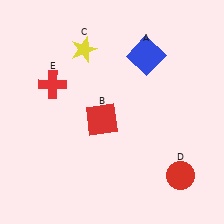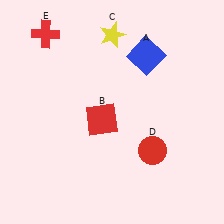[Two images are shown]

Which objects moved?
The objects that moved are: the yellow star (C), the red circle (D), the red cross (E).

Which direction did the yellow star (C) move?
The yellow star (C) moved right.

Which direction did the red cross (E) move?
The red cross (E) moved up.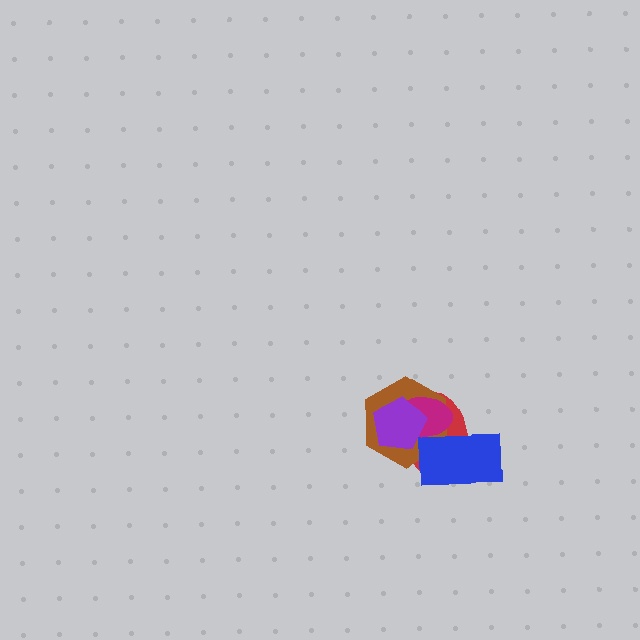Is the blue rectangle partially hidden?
Yes, it is partially covered by another shape.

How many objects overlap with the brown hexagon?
4 objects overlap with the brown hexagon.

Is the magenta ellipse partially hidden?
Yes, it is partially covered by another shape.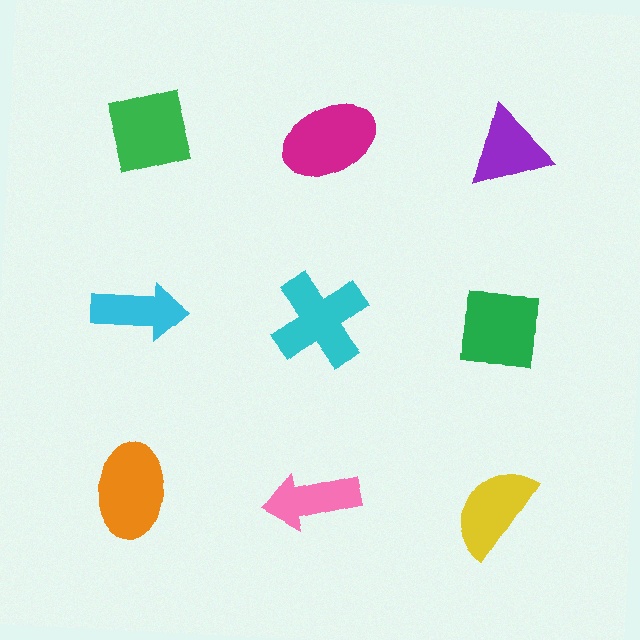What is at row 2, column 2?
A cyan cross.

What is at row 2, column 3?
A green square.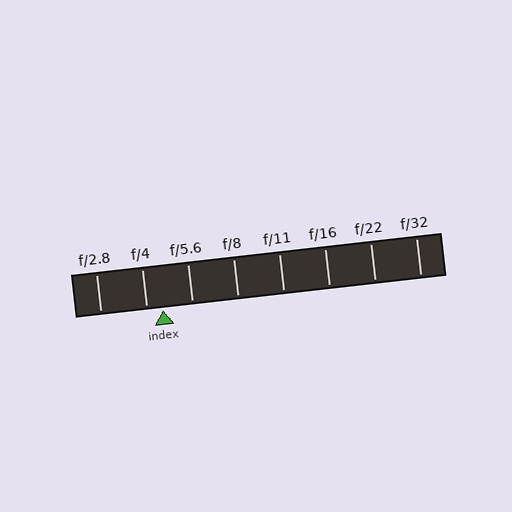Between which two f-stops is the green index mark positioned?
The index mark is between f/4 and f/5.6.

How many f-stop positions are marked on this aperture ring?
There are 8 f-stop positions marked.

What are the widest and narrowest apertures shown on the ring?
The widest aperture shown is f/2.8 and the narrowest is f/32.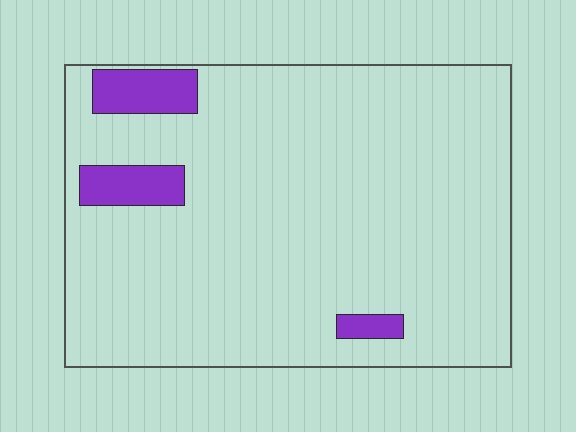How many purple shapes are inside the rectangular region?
3.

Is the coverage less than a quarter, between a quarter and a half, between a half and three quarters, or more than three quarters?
Less than a quarter.